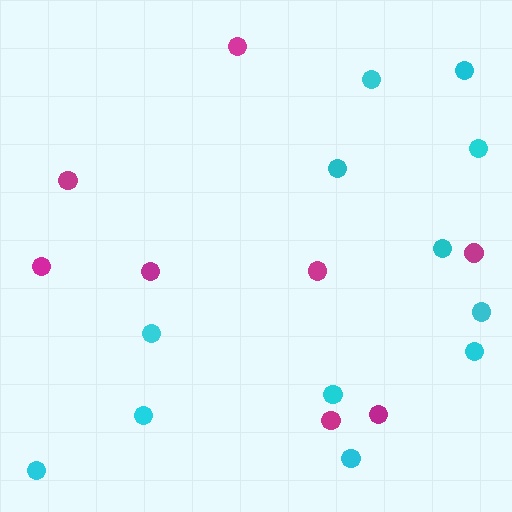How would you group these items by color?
There are 2 groups: one group of magenta circles (8) and one group of cyan circles (12).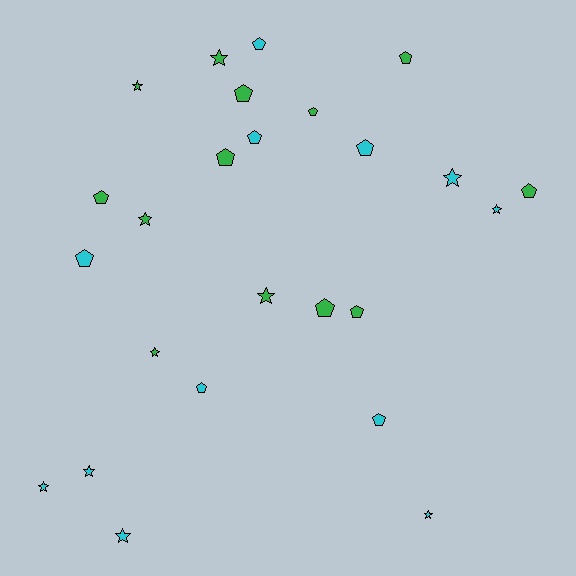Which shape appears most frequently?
Pentagon, with 14 objects.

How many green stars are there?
There are 5 green stars.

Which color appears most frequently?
Green, with 13 objects.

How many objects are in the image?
There are 25 objects.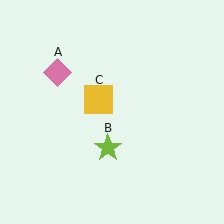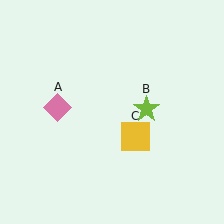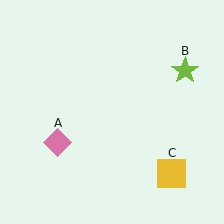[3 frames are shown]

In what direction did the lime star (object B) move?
The lime star (object B) moved up and to the right.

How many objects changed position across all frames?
3 objects changed position: pink diamond (object A), lime star (object B), yellow square (object C).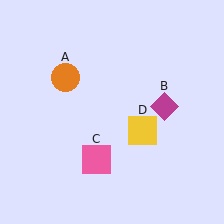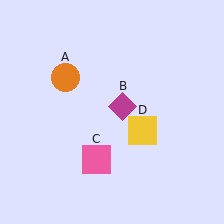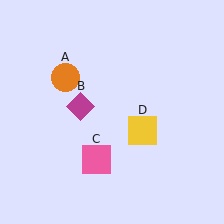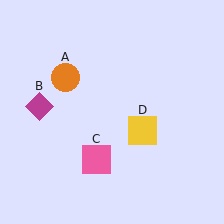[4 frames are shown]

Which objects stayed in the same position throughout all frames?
Orange circle (object A) and pink square (object C) and yellow square (object D) remained stationary.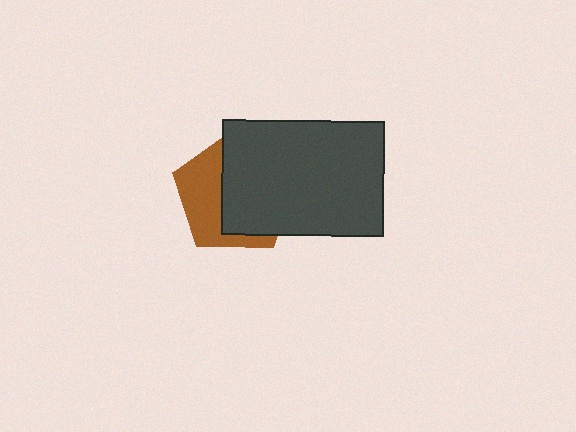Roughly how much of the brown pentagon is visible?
A small part of it is visible (roughly 41%).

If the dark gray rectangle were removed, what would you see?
You would see the complete brown pentagon.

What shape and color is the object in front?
The object in front is a dark gray rectangle.